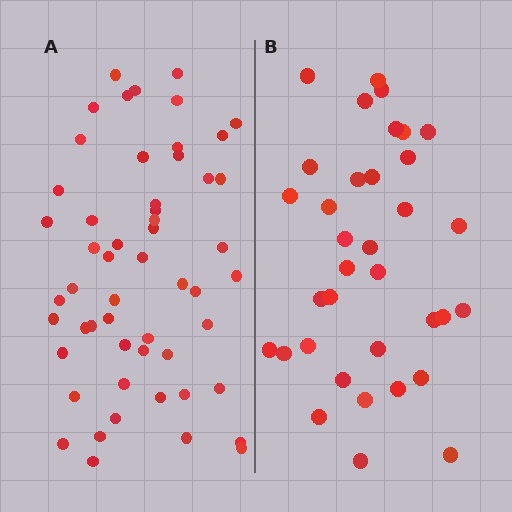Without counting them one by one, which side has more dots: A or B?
Region A (the left region) has more dots.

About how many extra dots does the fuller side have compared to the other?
Region A has approximately 20 more dots than region B.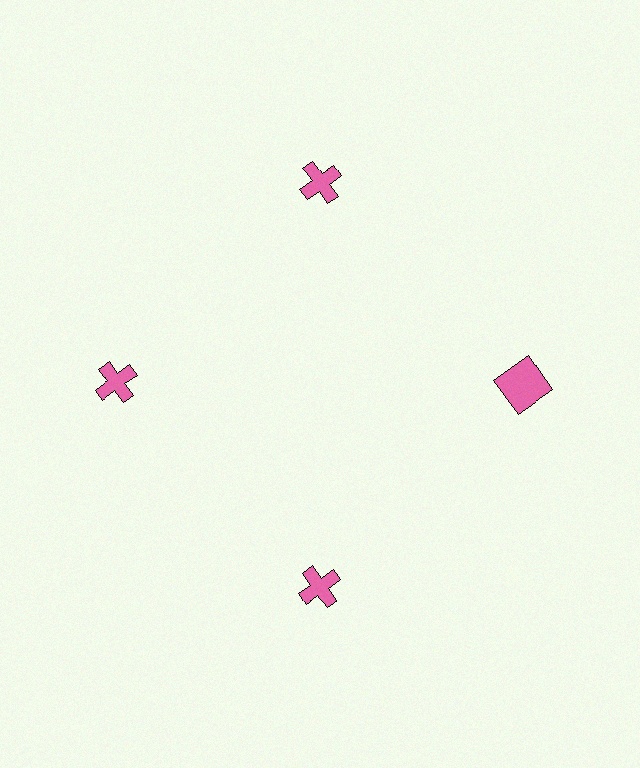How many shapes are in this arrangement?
There are 4 shapes arranged in a ring pattern.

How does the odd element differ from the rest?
It has a different shape: square instead of cross.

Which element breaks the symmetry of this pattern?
The pink square at roughly the 3 o'clock position breaks the symmetry. All other shapes are pink crosses.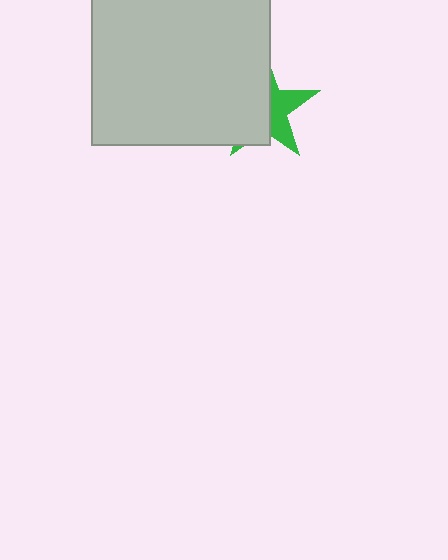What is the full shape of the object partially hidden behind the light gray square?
The partially hidden object is a green star.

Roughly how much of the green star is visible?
A small part of it is visible (roughly 39%).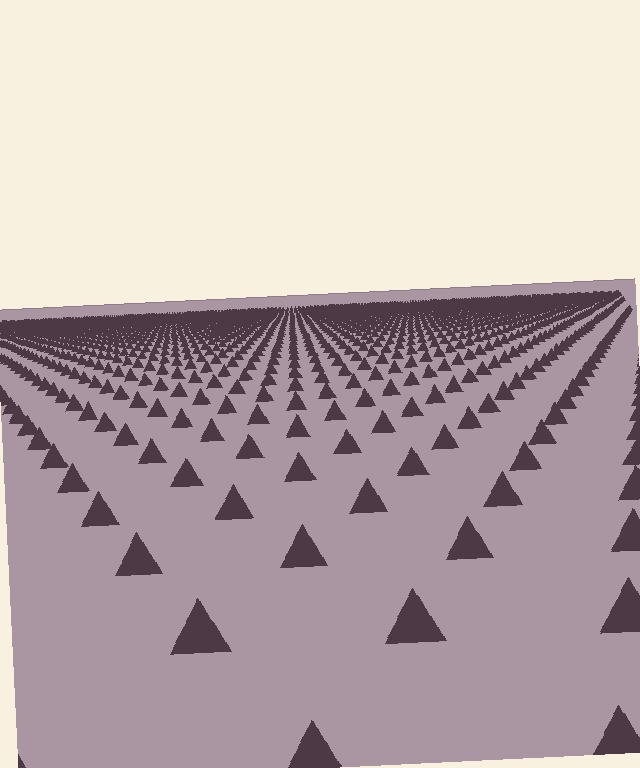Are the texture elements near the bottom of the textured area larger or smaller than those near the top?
Larger. Near the bottom, elements are closer to the viewer and appear at a bigger on-screen size.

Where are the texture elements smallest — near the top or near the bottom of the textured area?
Near the top.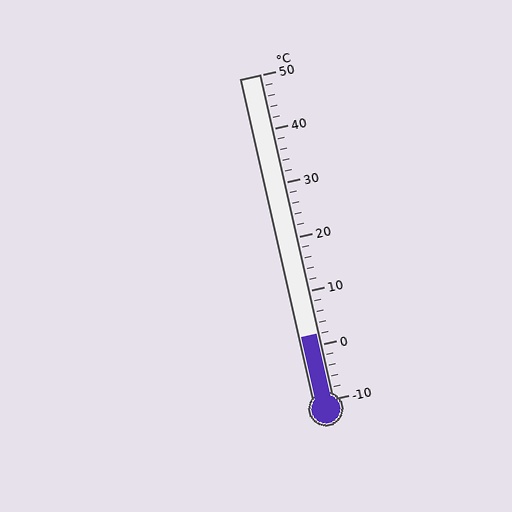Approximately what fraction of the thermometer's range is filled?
The thermometer is filled to approximately 20% of its range.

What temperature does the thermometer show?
The thermometer shows approximately 2°C.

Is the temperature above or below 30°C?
The temperature is below 30°C.